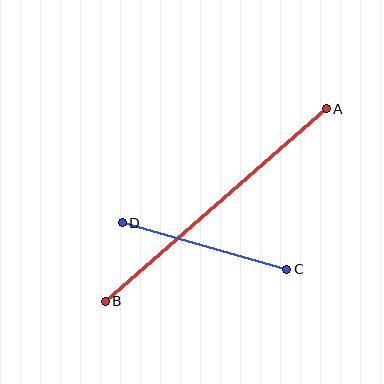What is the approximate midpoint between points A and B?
The midpoint is at approximately (216, 205) pixels.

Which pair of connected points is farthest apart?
Points A and B are farthest apart.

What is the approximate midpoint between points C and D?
The midpoint is at approximately (205, 246) pixels.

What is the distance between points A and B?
The distance is approximately 293 pixels.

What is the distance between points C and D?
The distance is approximately 171 pixels.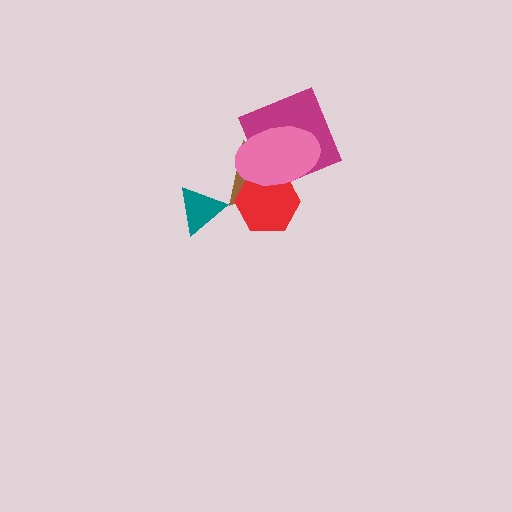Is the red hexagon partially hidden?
Yes, it is partially covered by another shape.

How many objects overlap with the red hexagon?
2 objects overlap with the red hexagon.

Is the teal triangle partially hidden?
No, no other shape covers it.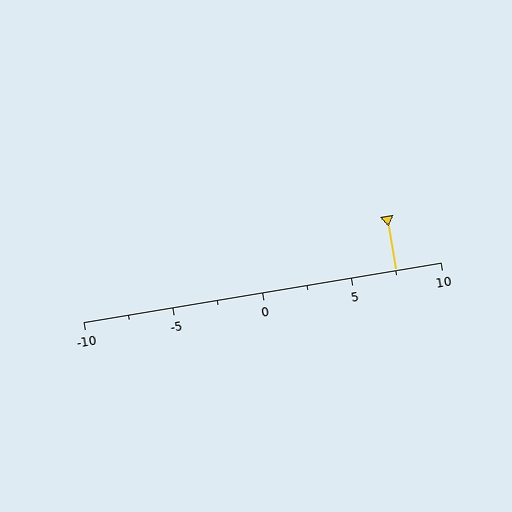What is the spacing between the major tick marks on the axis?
The major ticks are spaced 5 apart.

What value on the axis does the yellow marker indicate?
The marker indicates approximately 7.5.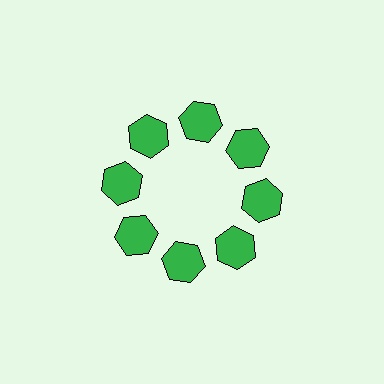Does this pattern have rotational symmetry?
Yes, this pattern has 8-fold rotational symmetry. It looks the same after rotating 45 degrees around the center.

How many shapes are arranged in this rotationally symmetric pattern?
There are 8 shapes, arranged in 8 groups of 1.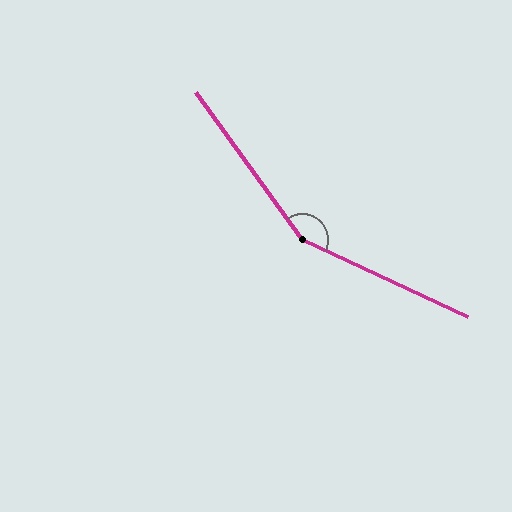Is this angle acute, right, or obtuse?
It is obtuse.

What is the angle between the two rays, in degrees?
Approximately 151 degrees.